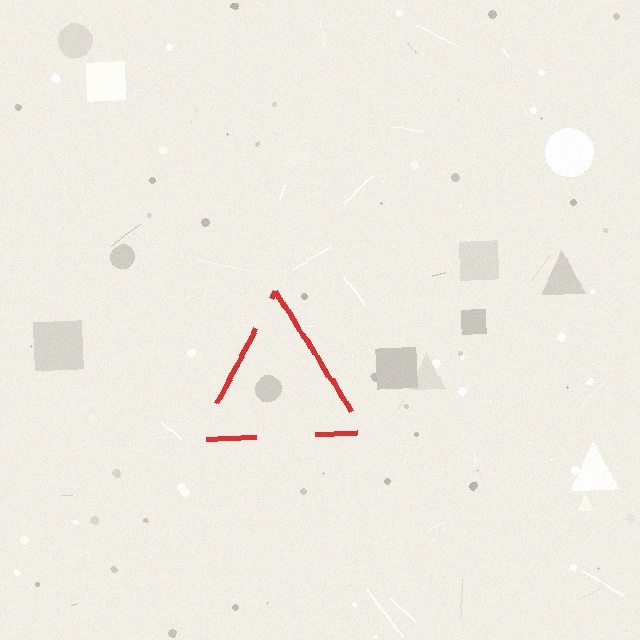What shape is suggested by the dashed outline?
The dashed outline suggests a triangle.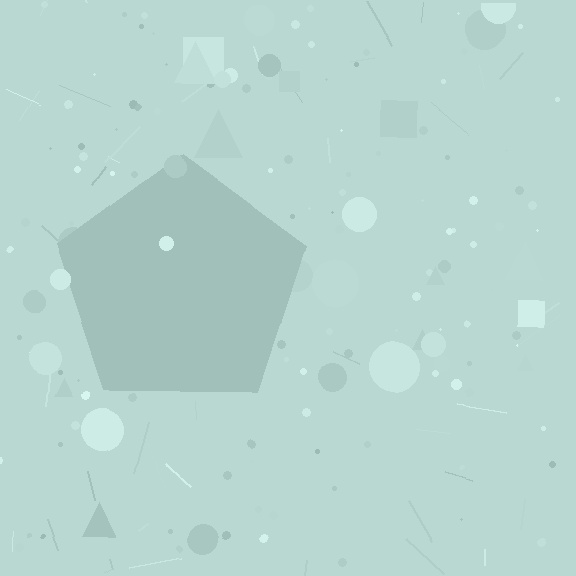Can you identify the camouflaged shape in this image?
The camouflaged shape is a pentagon.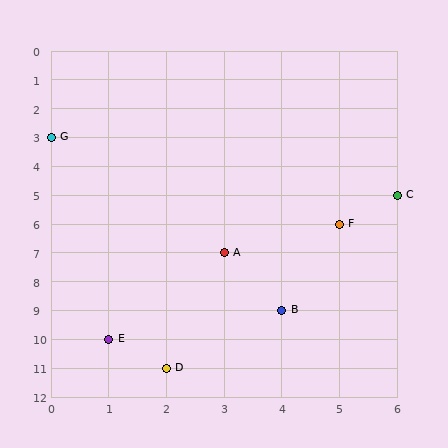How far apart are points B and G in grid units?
Points B and G are 4 columns and 6 rows apart (about 7.2 grid units diagonally).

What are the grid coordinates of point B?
Point B is at grid coordinates (4, 9).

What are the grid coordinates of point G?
Point G is at grid coordinates (0, 3).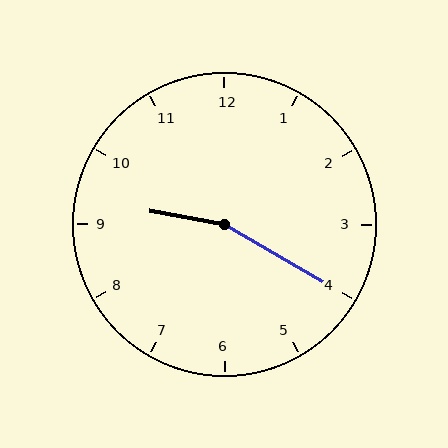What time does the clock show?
9:20.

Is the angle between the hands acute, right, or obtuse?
It is obtuse.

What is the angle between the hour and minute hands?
Approximately 160 degrees.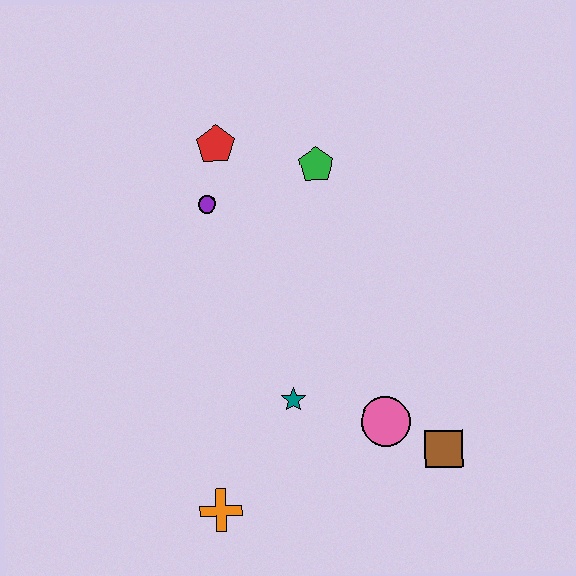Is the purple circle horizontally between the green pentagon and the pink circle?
No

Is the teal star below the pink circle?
No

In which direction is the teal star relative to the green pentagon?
The teal star is below the green pentagon.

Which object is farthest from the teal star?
The red pentagon is farthest from the teal star.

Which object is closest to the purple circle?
The red pentagon is closest to the purple circle.